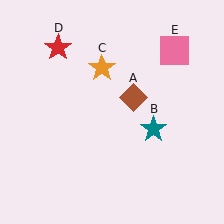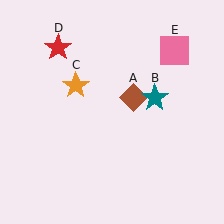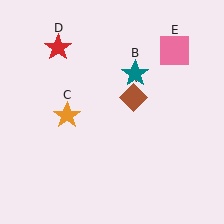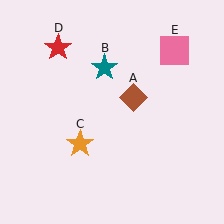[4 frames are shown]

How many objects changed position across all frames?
2 objects changed position: teal star (object B), orange star (object C).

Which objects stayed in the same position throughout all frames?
Brown diamond (object A) and red star (object D) and pink square (object E) remained stationary.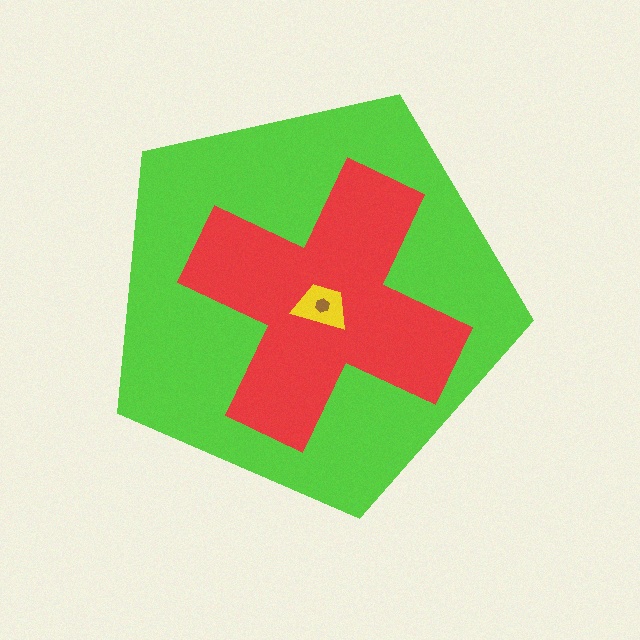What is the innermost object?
The brown hexagon.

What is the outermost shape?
The lime pentagon.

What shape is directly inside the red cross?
The yellow trapezoid.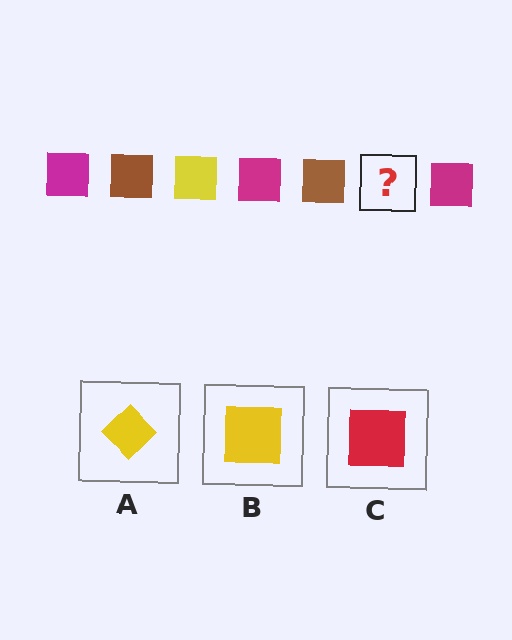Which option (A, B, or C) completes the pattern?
B.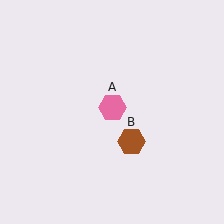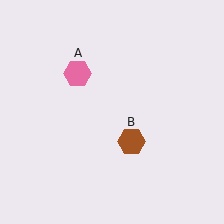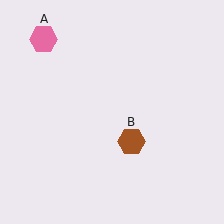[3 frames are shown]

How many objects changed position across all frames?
1 object changed position: pink hexagon (object A).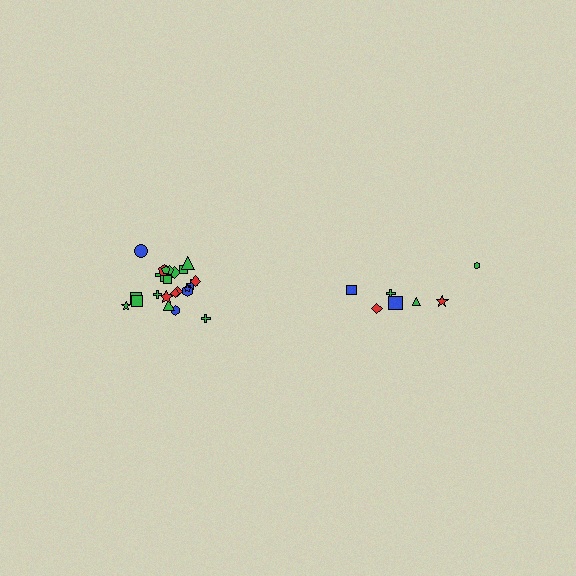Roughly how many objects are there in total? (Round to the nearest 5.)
Roughly 30 objects in total.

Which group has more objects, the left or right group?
The left group.